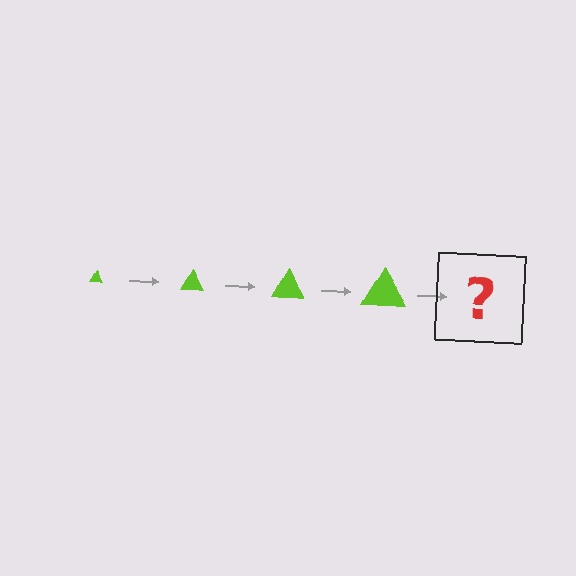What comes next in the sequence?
The next element should be a lime triangle, larger than the previous one.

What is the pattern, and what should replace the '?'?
The pattern is that the triangle gets progressively larger each step. The '?' should be a lime triangle, larger than the previous one.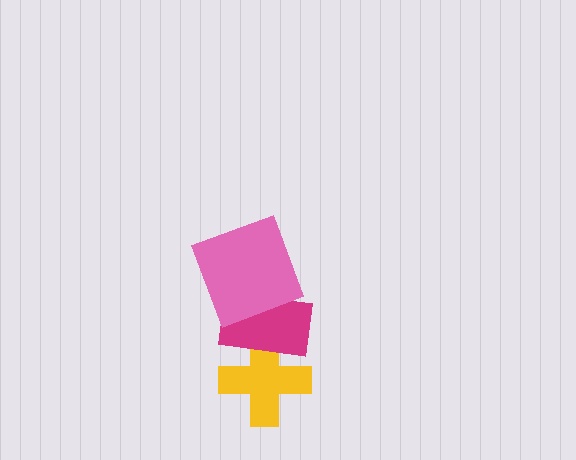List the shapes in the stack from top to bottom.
From top to bottom: the pink square, the magenta rectangle, the yellow cross.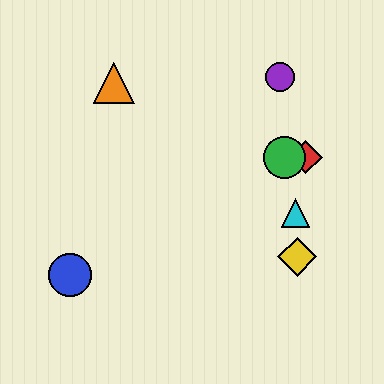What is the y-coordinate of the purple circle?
The purple circle is at y≈77.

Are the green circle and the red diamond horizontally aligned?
Yes, both are at y≈157.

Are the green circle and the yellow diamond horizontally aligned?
No, the green circle is at y≈157 and the yellow diamond is at y≈257.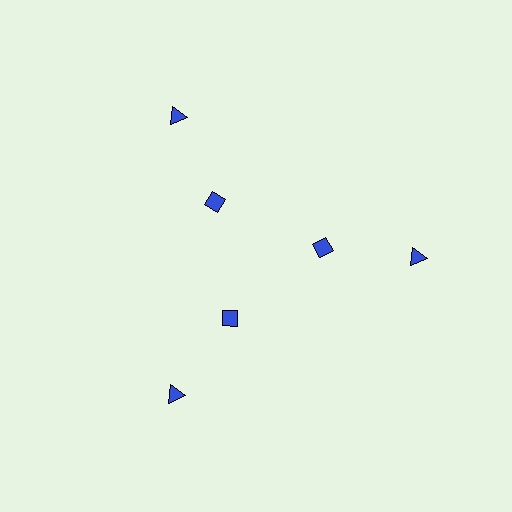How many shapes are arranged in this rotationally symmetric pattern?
There are 6 shapes, arranged in 3 groups of 2.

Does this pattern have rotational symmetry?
Yes, this pattern has 3-fold rotational symmetry. It looks the same after rotating 120 degrees around the center.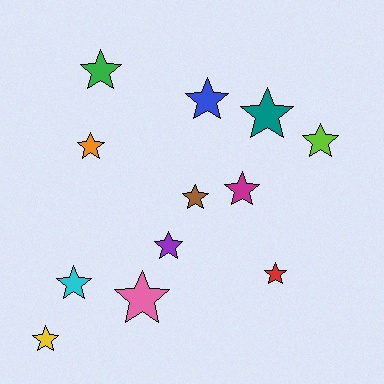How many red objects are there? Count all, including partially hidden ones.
There is 1 red object.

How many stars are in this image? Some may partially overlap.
There are 12 stars.